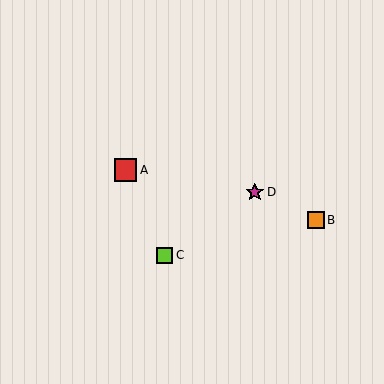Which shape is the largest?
The red square (labeled A) is the largest.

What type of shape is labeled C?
Shape C is a lime square.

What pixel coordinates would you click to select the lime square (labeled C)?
Click at (165, 255) to select the lime square C.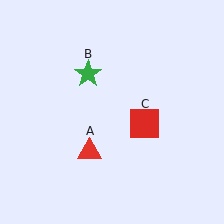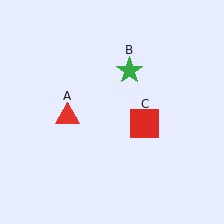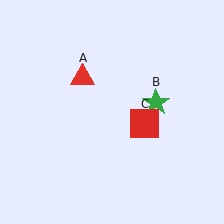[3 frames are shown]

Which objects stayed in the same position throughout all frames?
Red square (object C) remained stationary.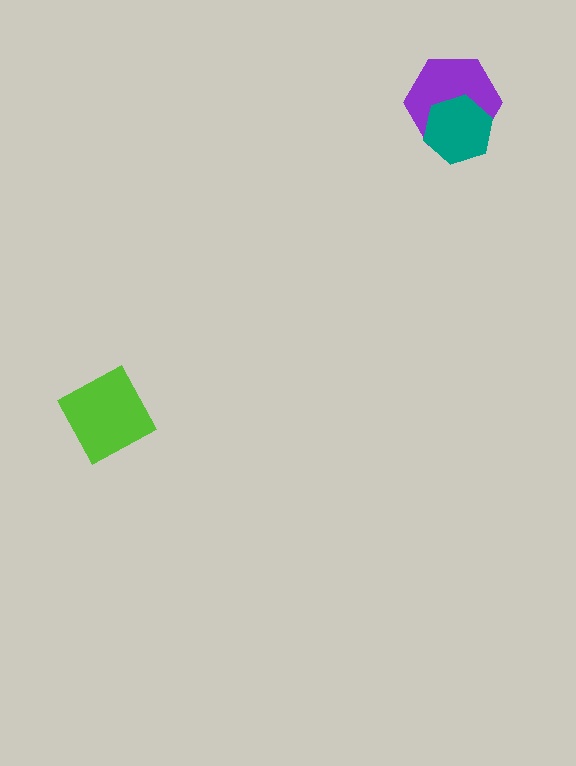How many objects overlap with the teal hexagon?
1 object overlaps with the teal hexagon.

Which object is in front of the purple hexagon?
The teal hexagon is in front of the purple hexagon.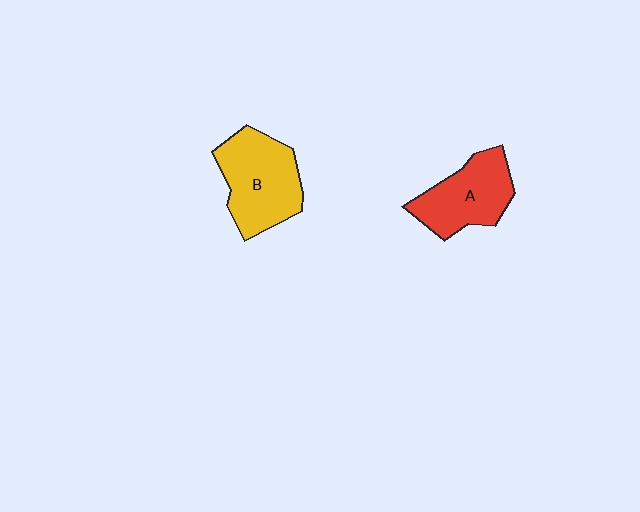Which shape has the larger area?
Shape B (yellow).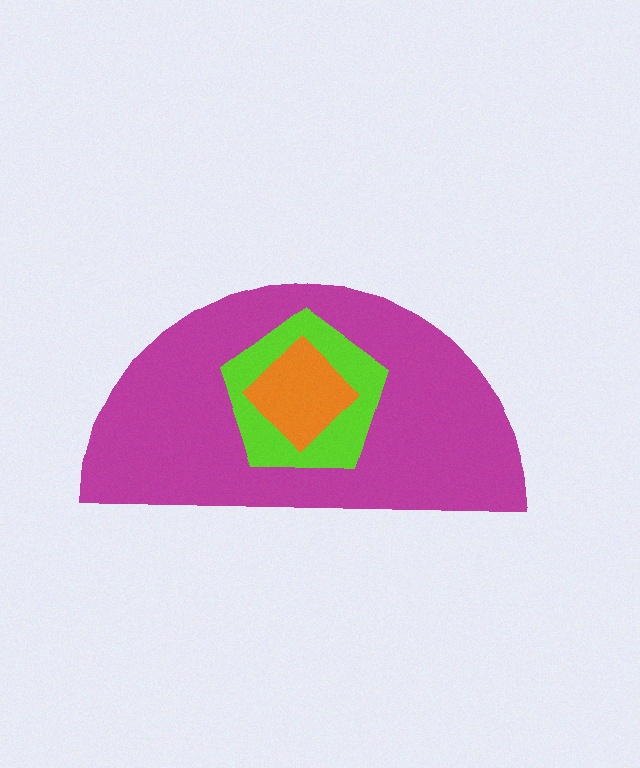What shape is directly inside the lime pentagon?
The orange diamond.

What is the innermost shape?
The orange diamond.